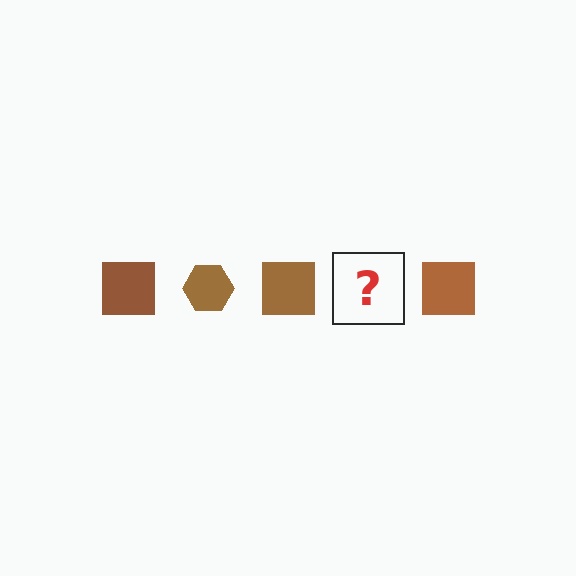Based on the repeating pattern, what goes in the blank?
The blank should be a brown hexagon.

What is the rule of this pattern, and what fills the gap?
The rule is that the pattern cycles through square, hexagon shapes in brown. The gap should be filled with a brown hexagon.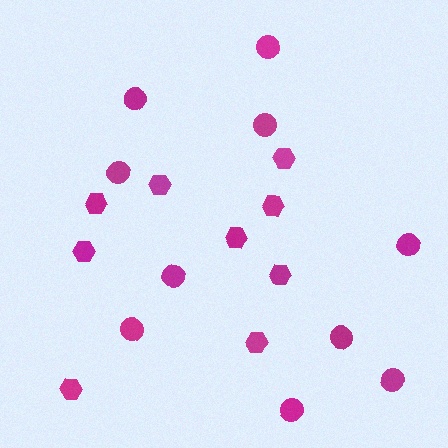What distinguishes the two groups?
There are 2 groups: one group of hexagons (9) and one group of circles (10).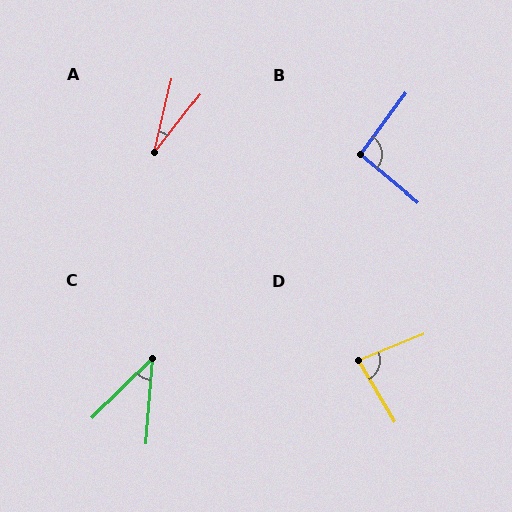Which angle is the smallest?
A, at approximately 25 degrees.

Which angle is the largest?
B, at approximately 94 degrees.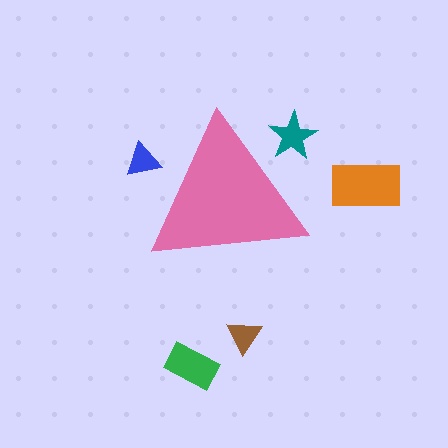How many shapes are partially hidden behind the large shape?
2 shapes are partially hidden.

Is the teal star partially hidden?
Yes, the teal star is partially hidden behind the pink triangle.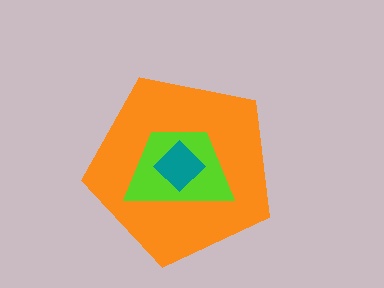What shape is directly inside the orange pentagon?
The lime trapezoid.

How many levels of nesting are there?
3.